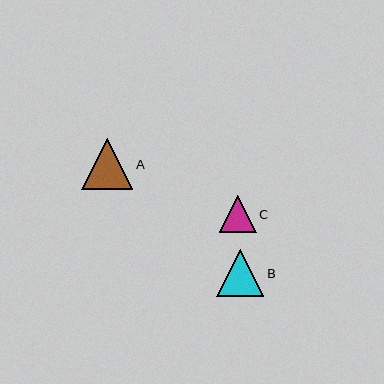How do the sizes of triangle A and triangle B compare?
Triangle A and triangle B are approximately the same size.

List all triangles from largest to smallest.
From largest to smallest: A, B, C.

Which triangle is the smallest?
Triangle C is the smallest with a size of approximately 36 pixels.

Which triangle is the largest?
Triangle A is the largest with a size of approximately 51 pixels.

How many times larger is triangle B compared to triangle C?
Triangle B is approximately 1.3 times the size of triangle C.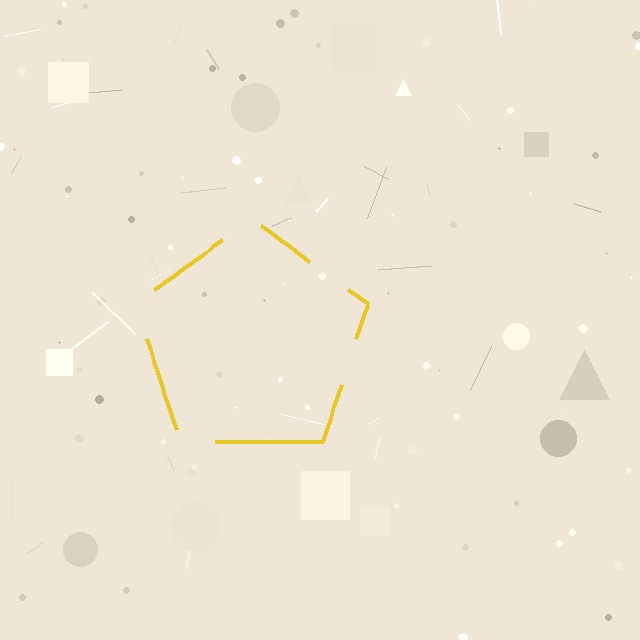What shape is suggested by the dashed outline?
The dashed outline suggests a pentagon.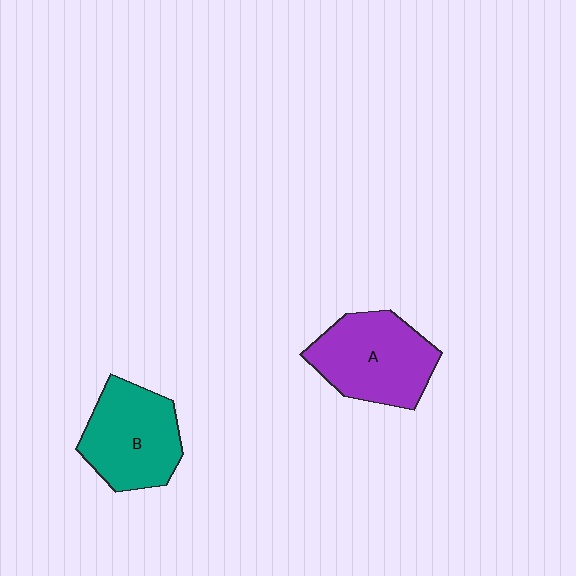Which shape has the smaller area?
Shape B (teal).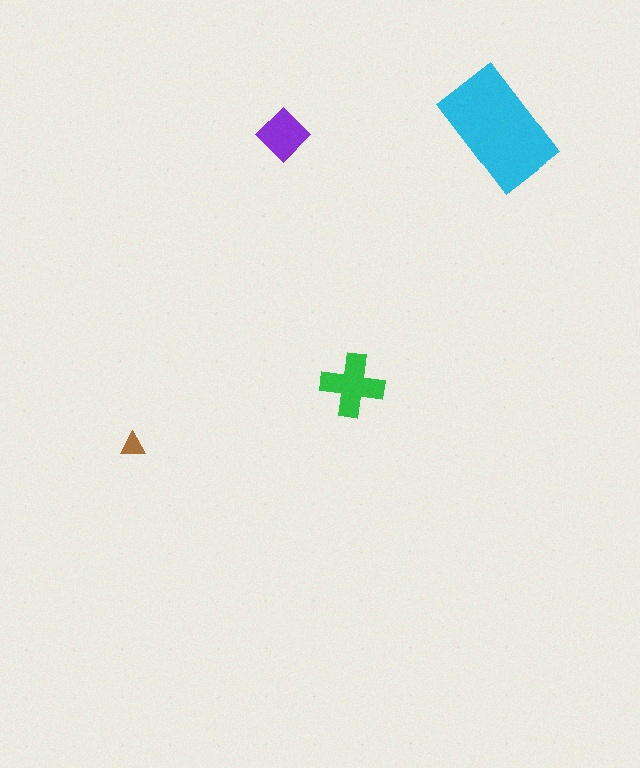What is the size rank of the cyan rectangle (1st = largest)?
1st.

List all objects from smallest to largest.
The brown triangle, the purple diamond, the green cross, the cyan rectangle.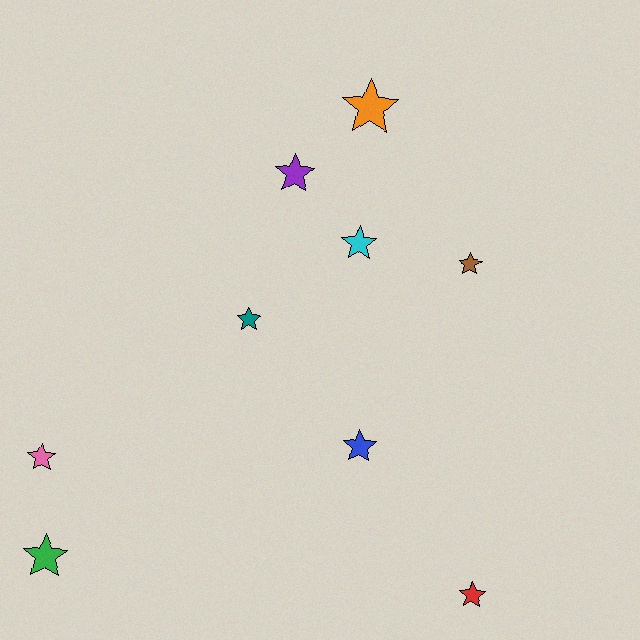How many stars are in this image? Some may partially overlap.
There are 9 stars.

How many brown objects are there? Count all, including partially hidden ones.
There is 1 brown object.